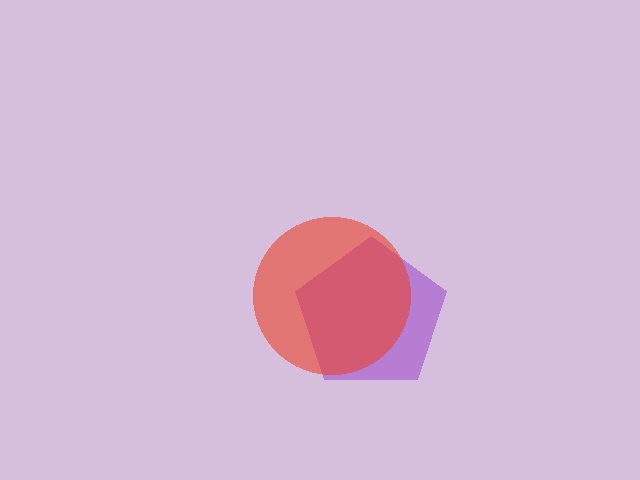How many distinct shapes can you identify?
There are 2 distinct shapes: a purple pentagon, a red circle.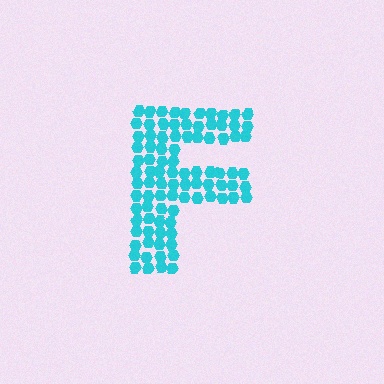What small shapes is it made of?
It is made of small hexagons.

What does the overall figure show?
The overall figure shows the letter F.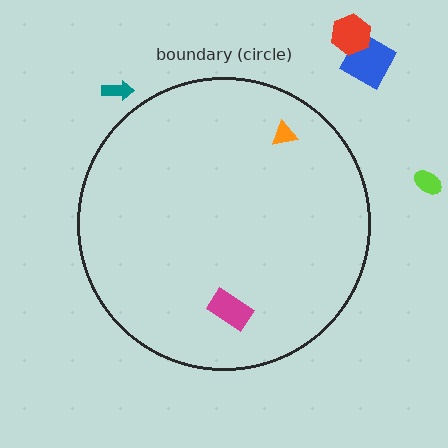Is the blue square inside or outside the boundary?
Outside.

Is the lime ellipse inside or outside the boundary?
Outside.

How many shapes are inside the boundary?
2 inside, 4 outside.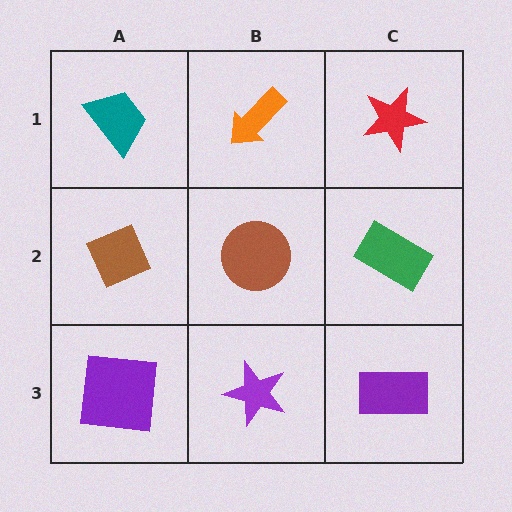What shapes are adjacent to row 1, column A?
A brown diamond (row 2, column A), an orange arrow (row 1, column B).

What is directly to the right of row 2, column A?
A brown circle.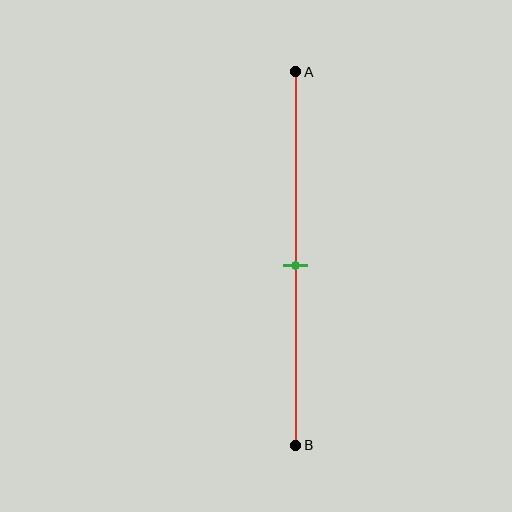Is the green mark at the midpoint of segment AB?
Yes, the mark is approximately at the midpoint.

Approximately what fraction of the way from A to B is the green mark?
The green mark is approximately 50% of the way from A to B.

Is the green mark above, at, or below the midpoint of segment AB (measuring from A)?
The green mark is approximately at the midpoint of segment AB.